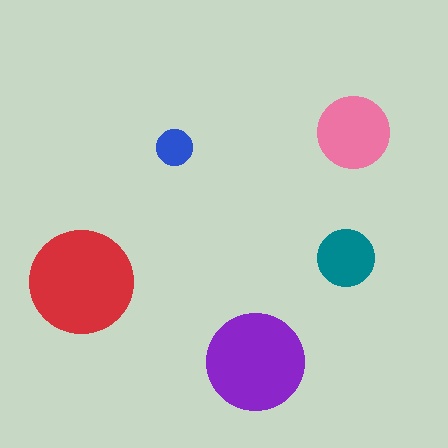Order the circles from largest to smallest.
the red one, the purple one, the pink one, the teal one, the blue one.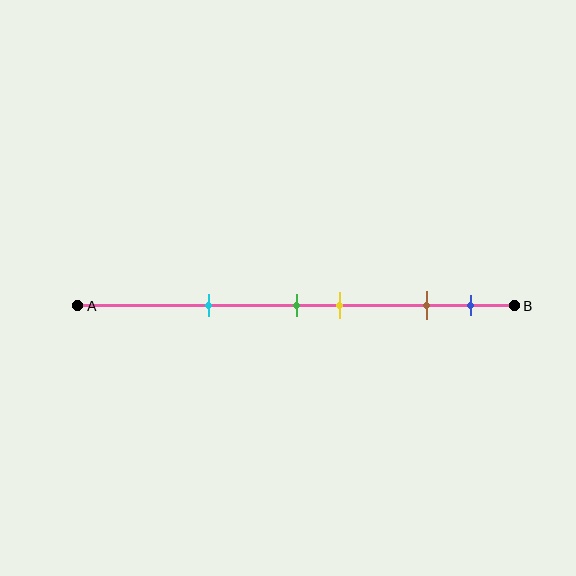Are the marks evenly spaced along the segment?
No, the marks are not evenly spaced.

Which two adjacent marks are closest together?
The green and yellow marks are the closest adjacent pair.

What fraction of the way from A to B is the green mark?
The green mark is approximately 50% (0.5) of the way from A to B.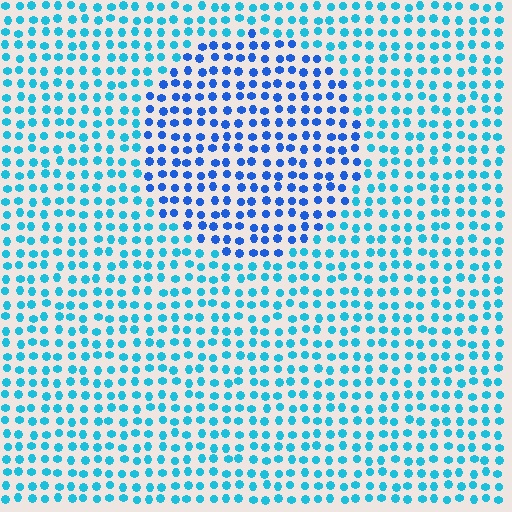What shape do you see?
I see a circle.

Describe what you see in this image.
The image is filled with small cyan elements in a uniform arrangement. A circle-shaped region is visible where the elements are tinted to a slightly different hue, forming a subtle color boundary.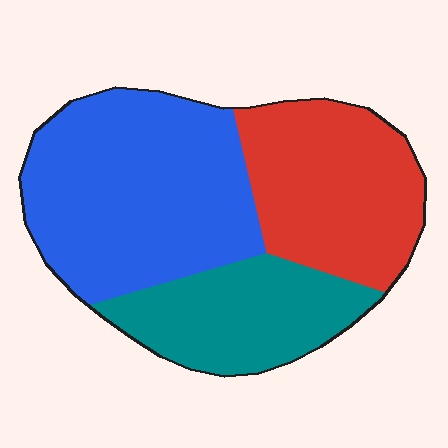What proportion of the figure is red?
Red takes up about one third (1/3) of the figure.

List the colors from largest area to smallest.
From largest to smallest: blue, red, teal.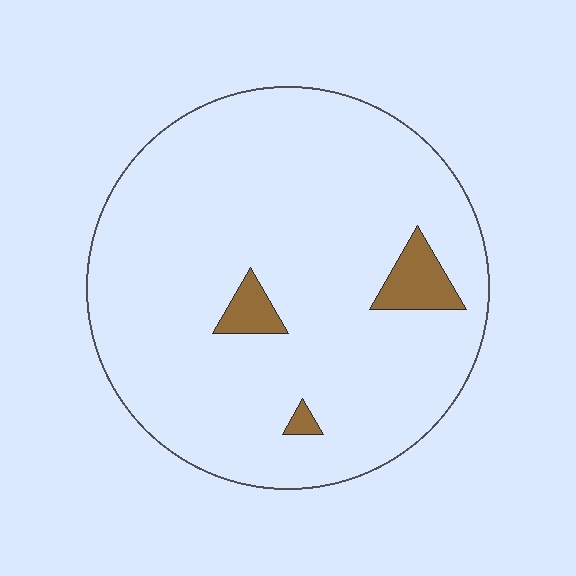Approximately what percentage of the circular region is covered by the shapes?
Approximately 5%.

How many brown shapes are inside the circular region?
3.